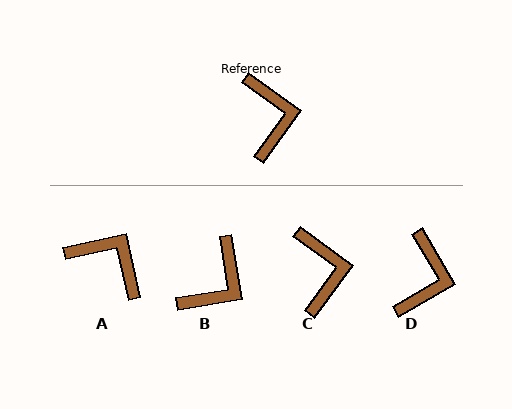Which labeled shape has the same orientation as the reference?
C.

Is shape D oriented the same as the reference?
No, it is off by about 24 degrees.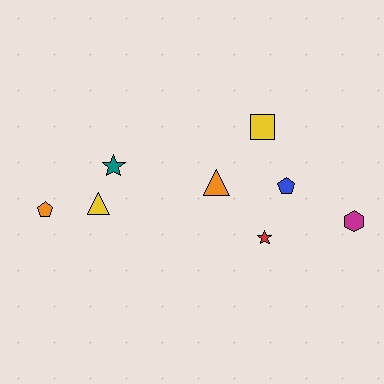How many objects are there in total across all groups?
There are 8 objects.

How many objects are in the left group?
There are 3 objects.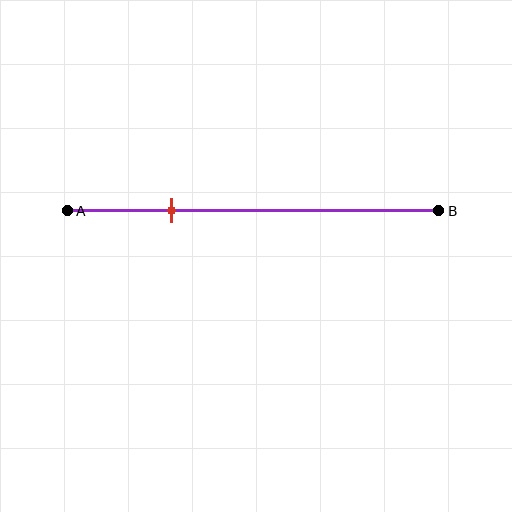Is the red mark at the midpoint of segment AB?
No, the mark is at about 30% from A, not at the 50% midpoint.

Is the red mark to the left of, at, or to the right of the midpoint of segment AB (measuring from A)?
The red mark is to the left of the midpoint of segment AB.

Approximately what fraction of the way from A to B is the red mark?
The red mark is approximately 30% of the way from A to B.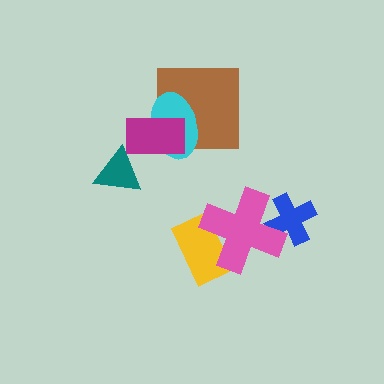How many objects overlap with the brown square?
2 objects overlap with the brown square.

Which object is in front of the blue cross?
The pink cross is in front of the blue cross.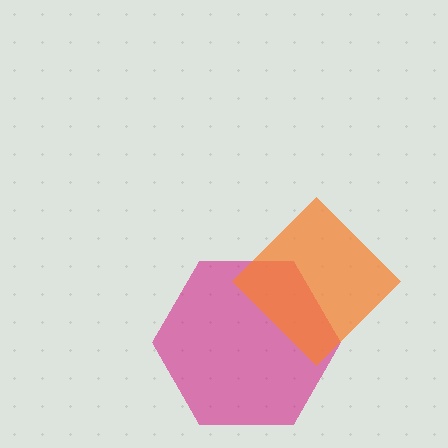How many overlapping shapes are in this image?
There are 2 overlapping shapes in the image.